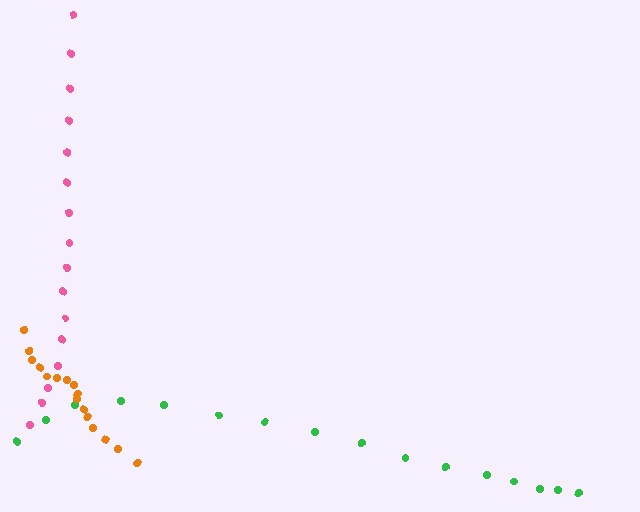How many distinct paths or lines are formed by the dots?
There are 3 distinct paths.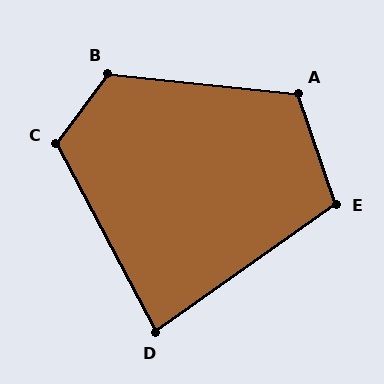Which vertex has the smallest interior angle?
D, at approximately 83 degrees.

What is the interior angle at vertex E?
Approximately 106 degrees (obtuse).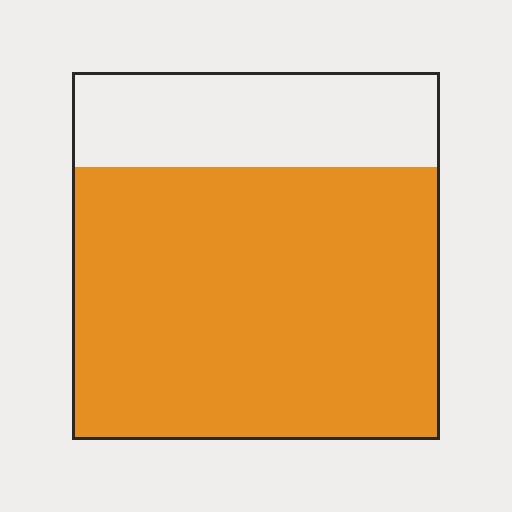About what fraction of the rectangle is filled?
About three quarters (3/4).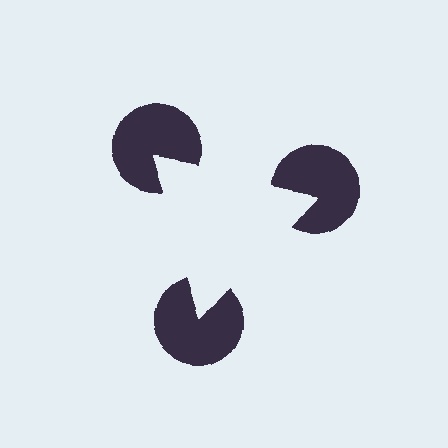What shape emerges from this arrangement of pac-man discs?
An illusory triangle — its edges are inferred from the aligned wedge cuts in the pac-man discs, not physically drawn.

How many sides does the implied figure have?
3 sides.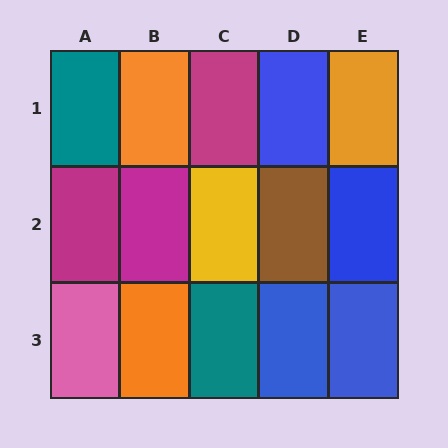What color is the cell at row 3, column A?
Pink.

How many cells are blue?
4 cells are blue.